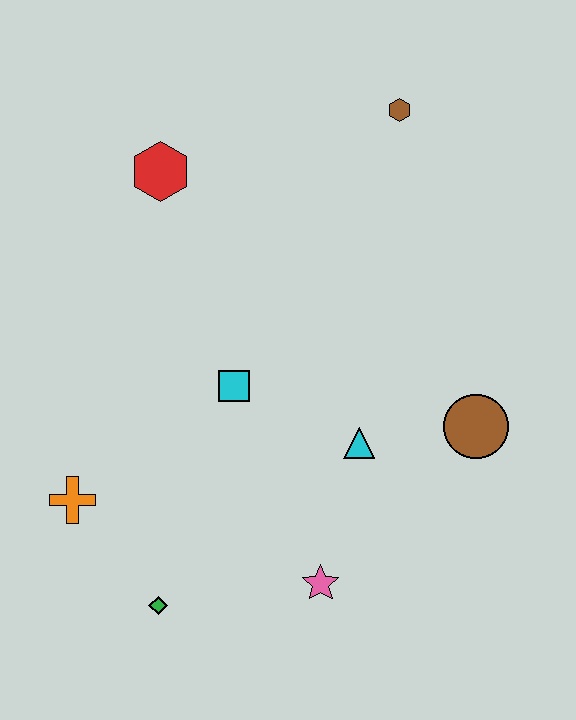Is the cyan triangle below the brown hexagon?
Yes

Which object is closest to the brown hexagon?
The red hexagon is closest to the brown hexagon.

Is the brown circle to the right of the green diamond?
Yes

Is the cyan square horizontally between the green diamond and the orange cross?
No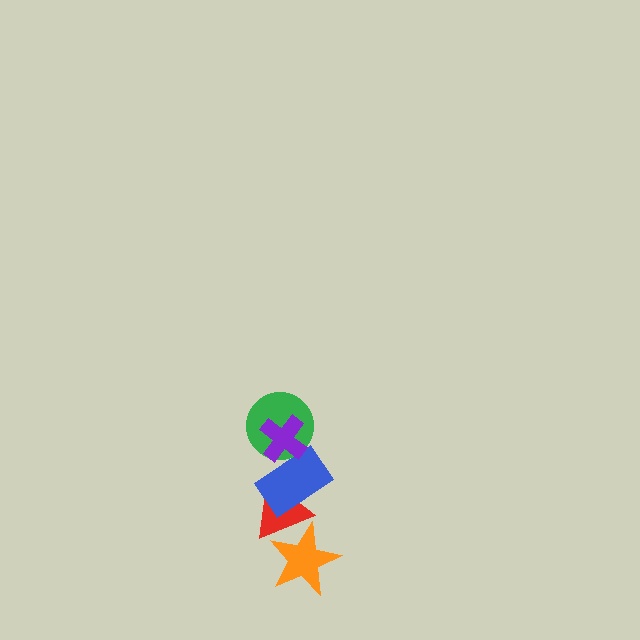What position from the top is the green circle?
The green circle is 2nd from the top.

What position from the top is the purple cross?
The purple cross is 1st from the top.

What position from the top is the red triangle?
The red triangle is 4th from the top.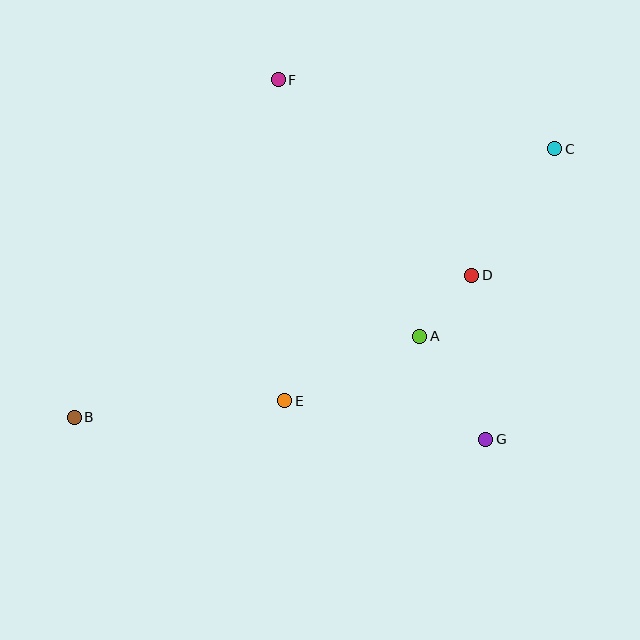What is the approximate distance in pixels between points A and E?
The distance between A and E is approximately 149 pixels.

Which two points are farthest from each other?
Points B and C are farthest from each other.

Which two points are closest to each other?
Points A and D are closest to each other.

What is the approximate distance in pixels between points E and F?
The distance between E and F is approximately 321 pixels.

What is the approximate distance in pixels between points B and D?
The distance between B and D is approximately 422 pixels.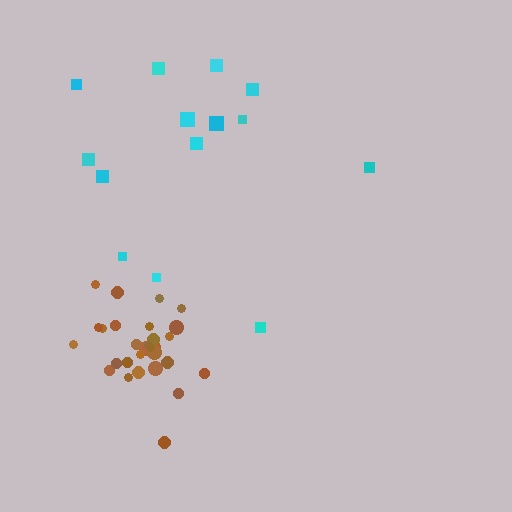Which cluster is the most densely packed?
Brown.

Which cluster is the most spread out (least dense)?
Cyan.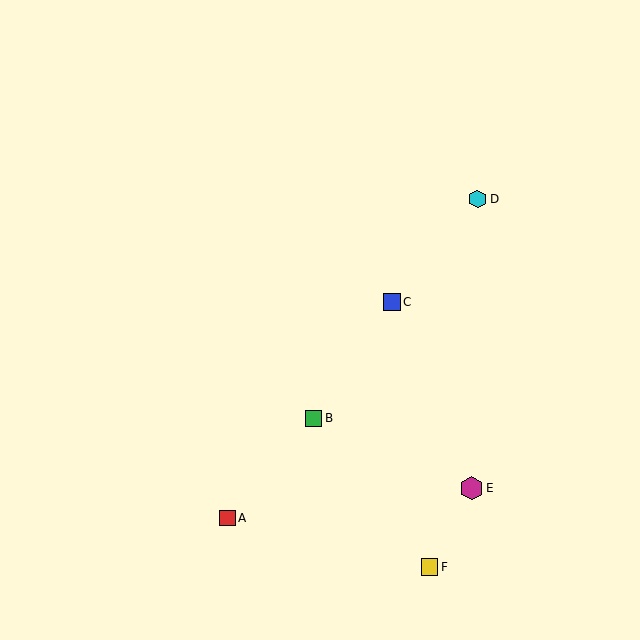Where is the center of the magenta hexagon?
The center of the magenta hexagon is at (471, 488).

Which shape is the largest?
The magenta hexagon (labeled E) is the largest.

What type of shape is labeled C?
Shape C is a blue square.